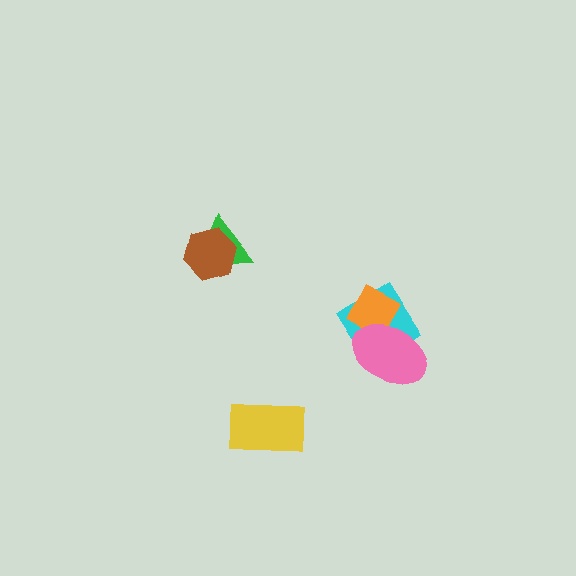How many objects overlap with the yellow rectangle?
0 objects overlap with the yellow rectangle.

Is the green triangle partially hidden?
Yes, it is partially covered by another shape.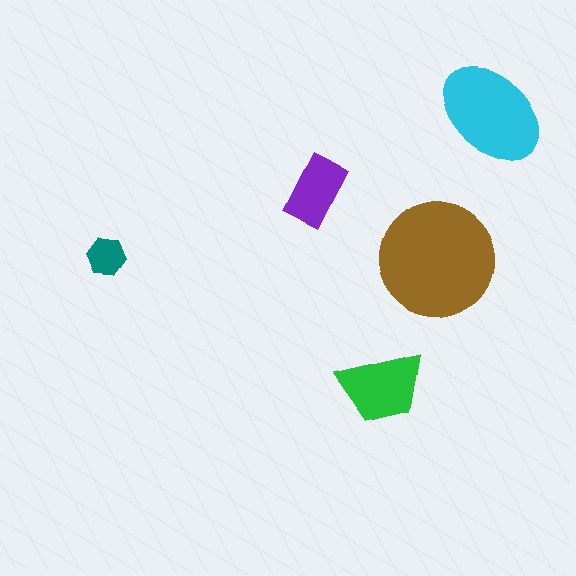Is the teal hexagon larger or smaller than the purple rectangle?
Smaller.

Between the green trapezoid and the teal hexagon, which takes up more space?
The green trapezoid.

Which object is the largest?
The brown circle.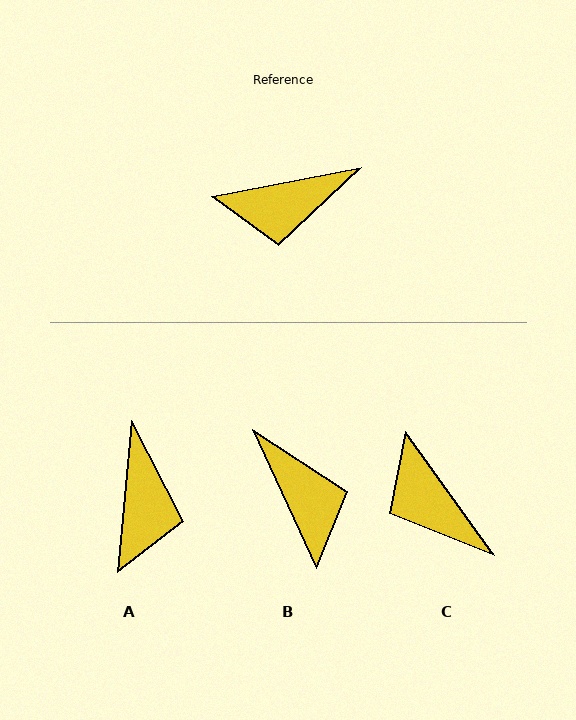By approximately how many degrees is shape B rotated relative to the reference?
Approximately 104 degrees counter-clockwise.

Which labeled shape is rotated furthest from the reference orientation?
B, about 104 degrees away.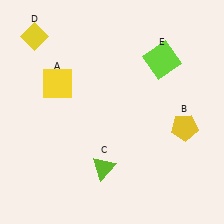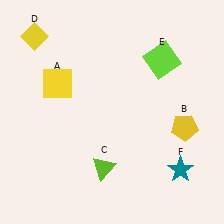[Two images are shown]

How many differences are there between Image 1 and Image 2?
There is 1 difference between the two images.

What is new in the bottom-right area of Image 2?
A teal star (F) was added in the bottom-right area of Image 2.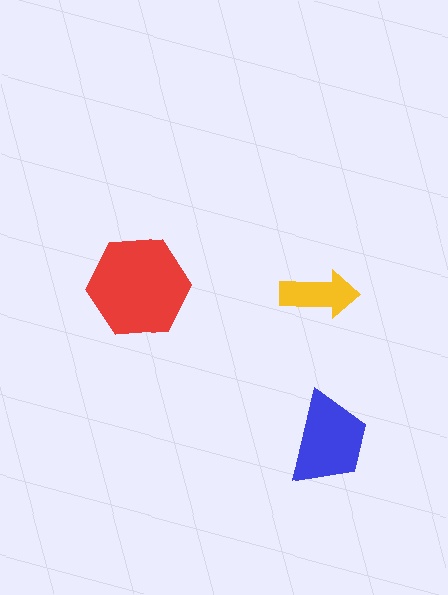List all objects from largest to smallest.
The red hexagon, the blue trapezoid, the yellow arrow.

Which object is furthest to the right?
The blue trapezoid is rightmost.